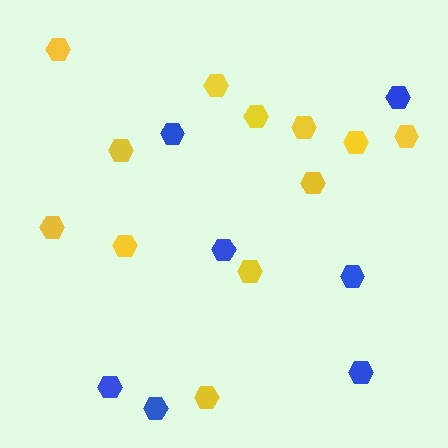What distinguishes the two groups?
There are 2 groups: one group of blue hexagons (7) and one group of yellow hexagons (12).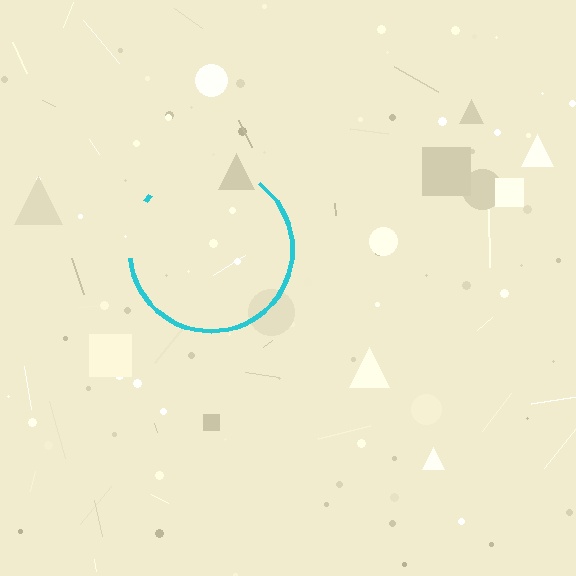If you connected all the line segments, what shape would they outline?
They would outline a circle.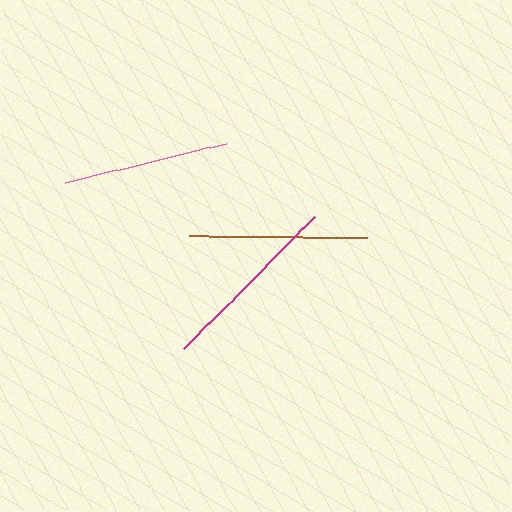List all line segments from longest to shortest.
From longest to shortest: magenta, brown, pink.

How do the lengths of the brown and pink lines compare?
The brown and pink lines are approximately the same length.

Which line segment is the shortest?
The pink line is the shortest at approximately 167 pixels.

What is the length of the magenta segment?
The magenta segment is approximately 187 pixels long.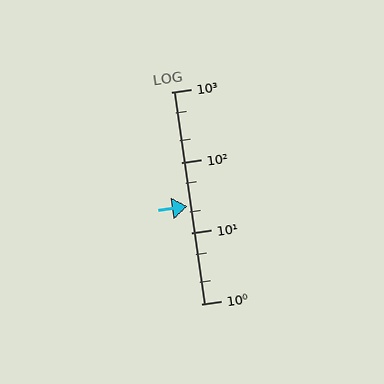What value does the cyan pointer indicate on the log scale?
The pointer indicates approximately 24.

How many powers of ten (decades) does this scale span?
The scale spans 3 decades, from 1 to 1000.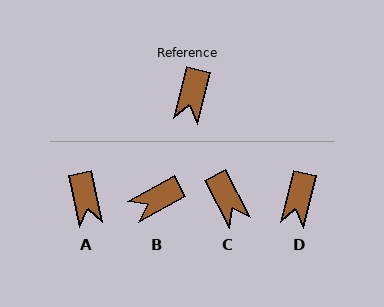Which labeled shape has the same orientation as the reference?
D.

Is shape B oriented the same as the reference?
No, it is off by about 47 degrees.